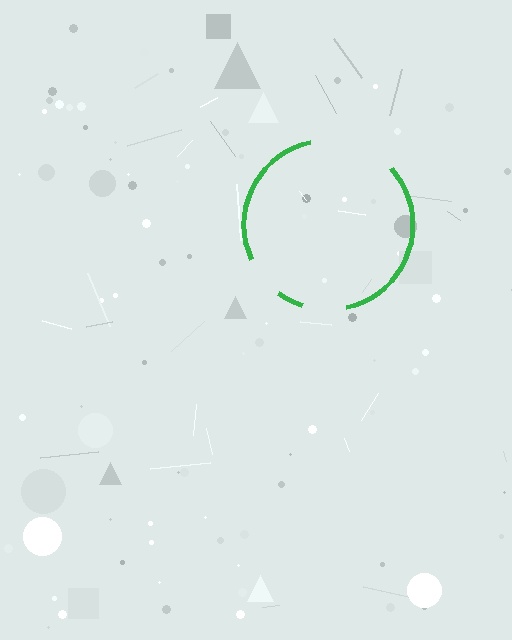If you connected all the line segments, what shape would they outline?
They would outline a circle.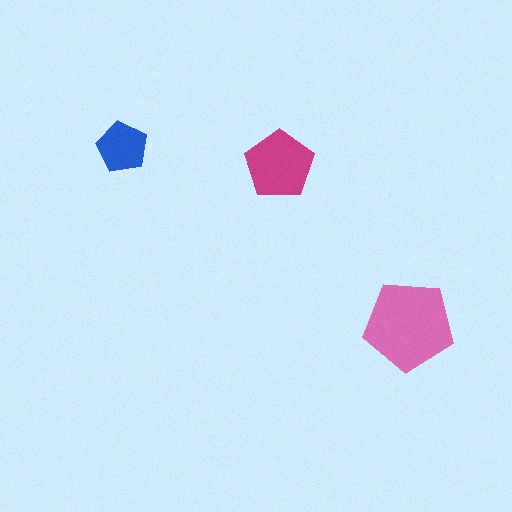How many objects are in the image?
There are 3 objects in the image.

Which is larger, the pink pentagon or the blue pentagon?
The pink one.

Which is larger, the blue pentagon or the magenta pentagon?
The magenta one.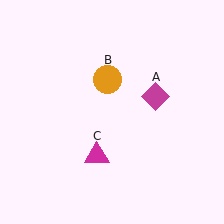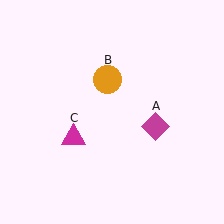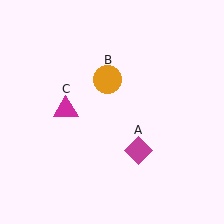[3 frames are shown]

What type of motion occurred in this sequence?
The magenta diamond (object A), magenta triangle (object C) rotated clockwise around the center of the scene.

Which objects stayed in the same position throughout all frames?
Orange circle (object B) remained stationary.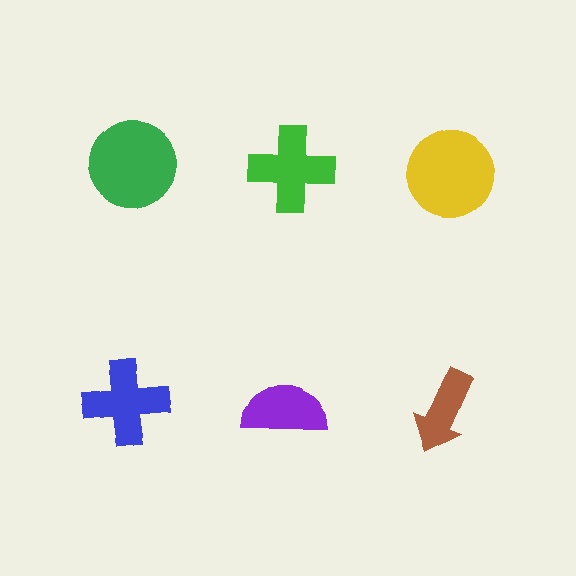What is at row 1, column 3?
A yellow circle.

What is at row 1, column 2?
A green cross.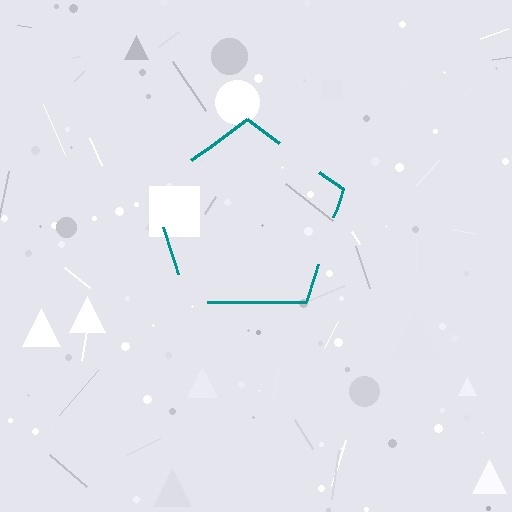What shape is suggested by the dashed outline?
The dashed outline suggests a pentagon.